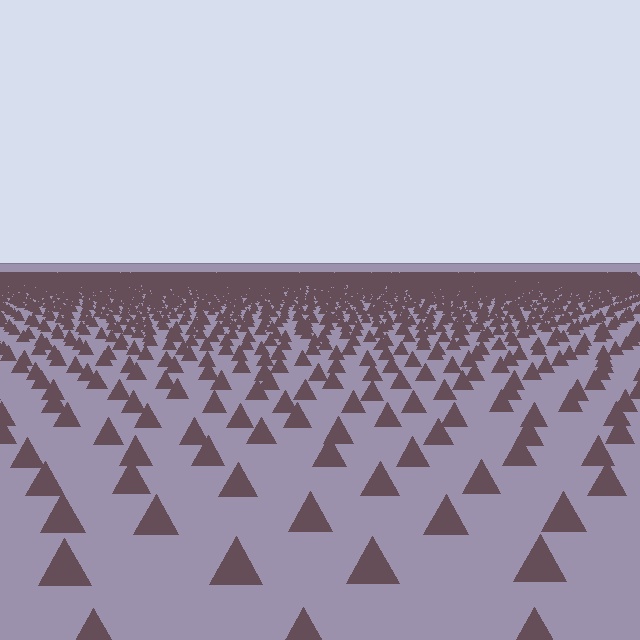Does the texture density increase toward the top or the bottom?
Density increases toward the top.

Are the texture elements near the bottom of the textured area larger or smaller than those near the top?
Larger. Near the bottom, elements are closer to the viewer and appear at a bigger on-screen size.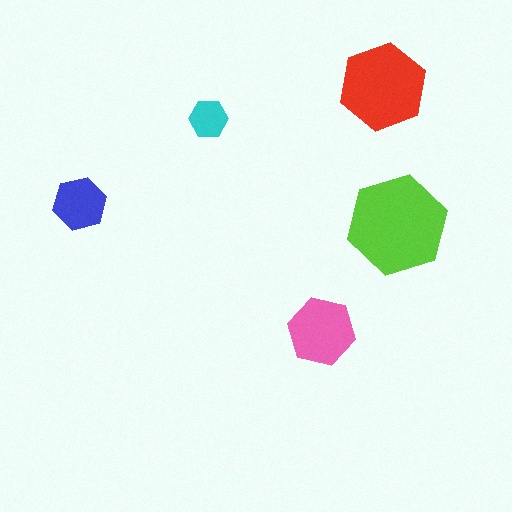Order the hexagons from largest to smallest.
the lime one, the red one, the pink one, the blue one, the cyan one.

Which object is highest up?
The red hexagon is topmost.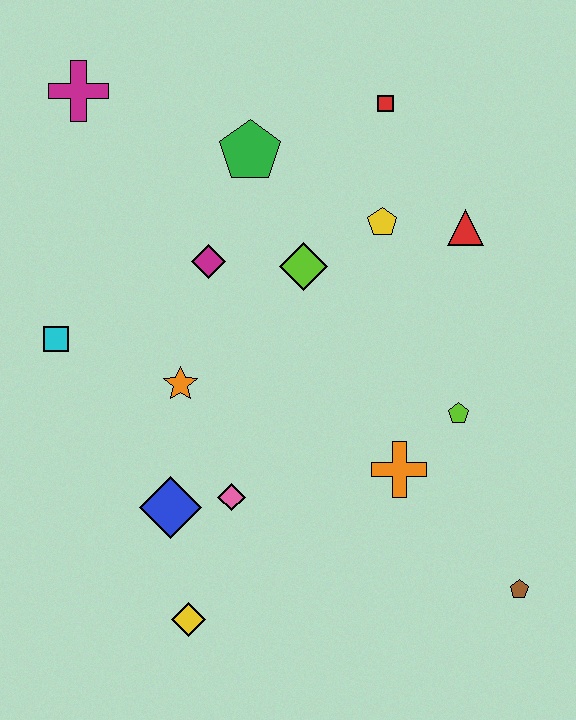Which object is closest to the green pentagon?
The magenta diamond is closest to the green pentagon.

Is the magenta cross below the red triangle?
No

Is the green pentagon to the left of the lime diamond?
Yes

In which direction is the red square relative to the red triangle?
The red square is above the red triangle.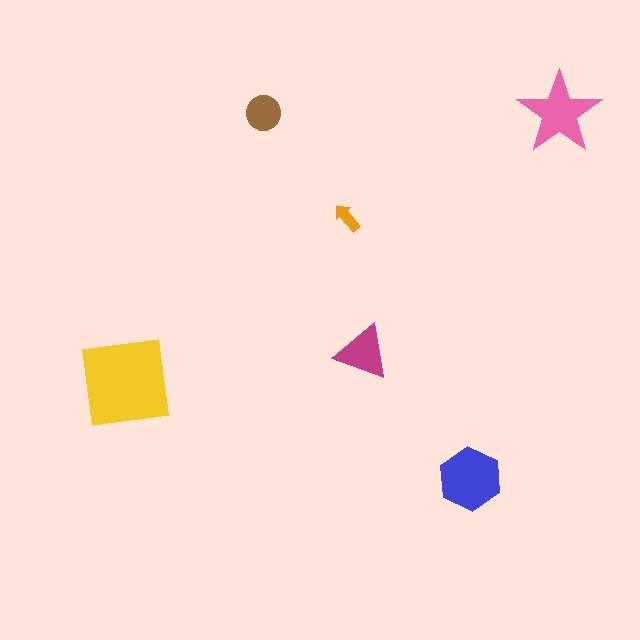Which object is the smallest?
The orange arrow.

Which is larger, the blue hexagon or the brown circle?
The blue hexagon.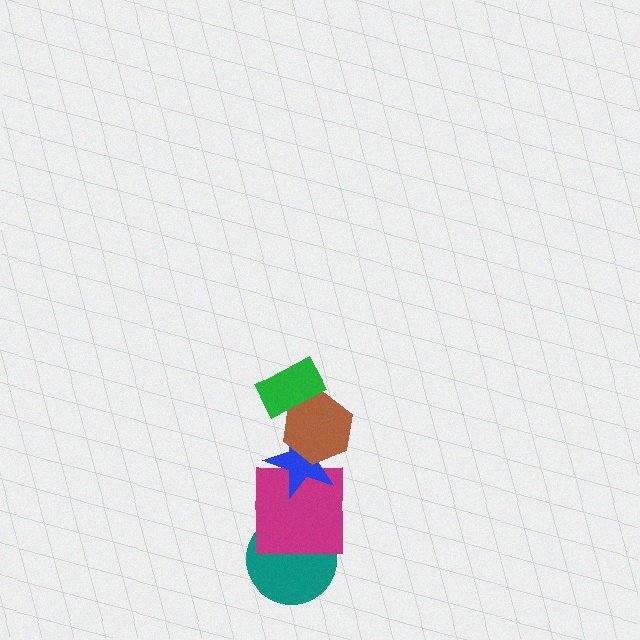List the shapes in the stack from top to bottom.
From top to bottom: the green rectangle, the brown hexagon, the blue star, the magenta square, the teal circle.